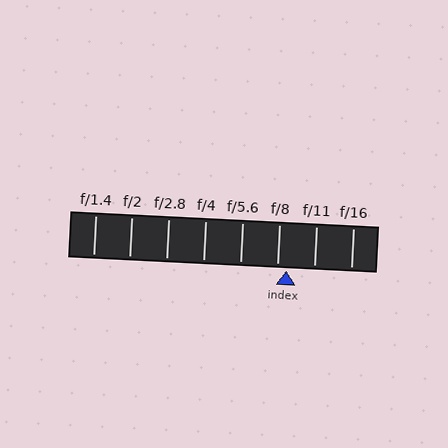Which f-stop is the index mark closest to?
The index mark is closest to f/8.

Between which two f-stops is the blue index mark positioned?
The index mark is between f/8 and f/11.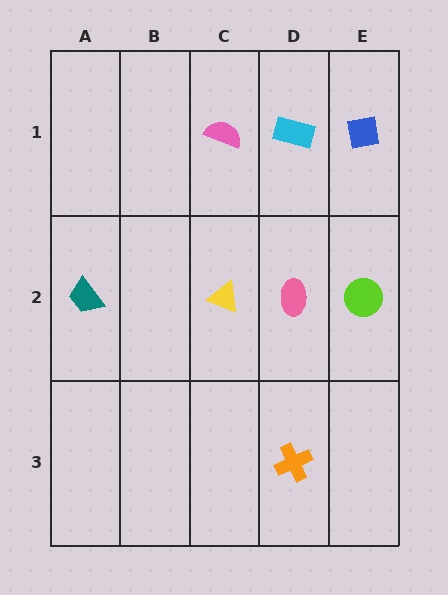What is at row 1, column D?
A cyan rectangle.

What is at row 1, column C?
A pink semicircle.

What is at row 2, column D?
A pink ellipse.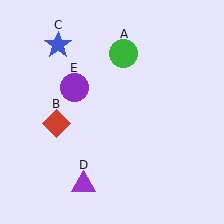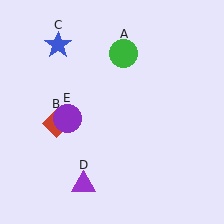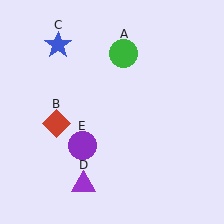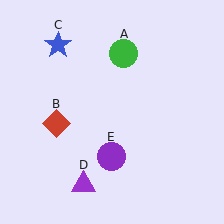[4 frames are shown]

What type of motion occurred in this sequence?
The purple circle (object E) rotated counterclockwise around the center of the scene.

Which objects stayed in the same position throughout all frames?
Green circle (object A) and red diamond (object B) and blue star (object C) and purple triangle (object D) remained stationary.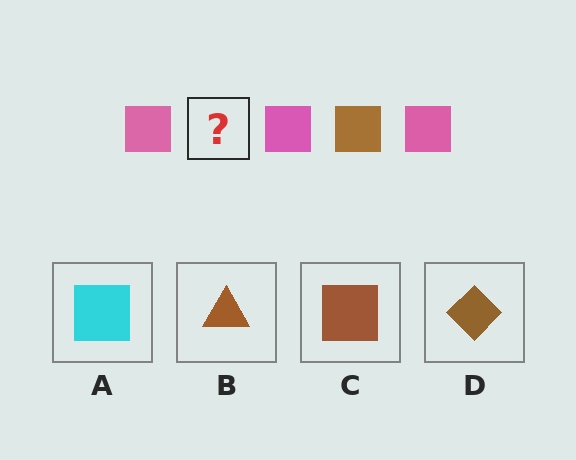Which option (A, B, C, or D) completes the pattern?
C.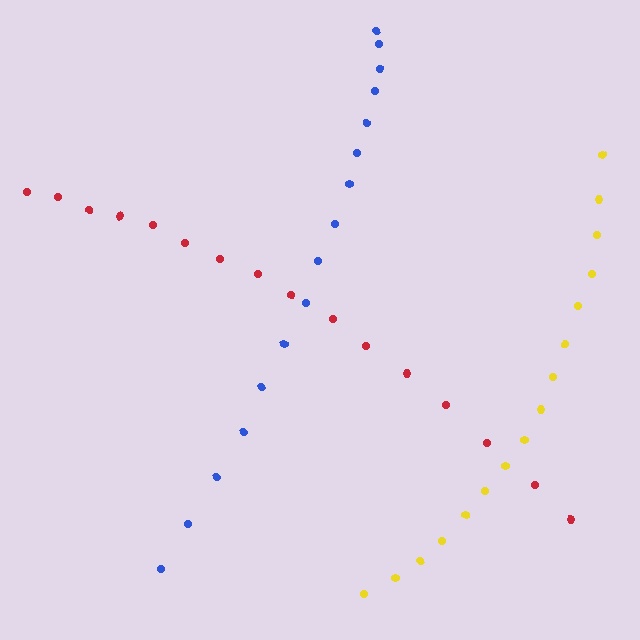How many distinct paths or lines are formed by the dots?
There are 3 distinct paths.